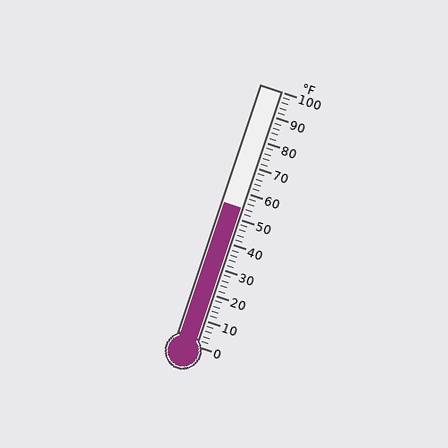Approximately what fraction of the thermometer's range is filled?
The thermometer is filled to approximately 55% of its range.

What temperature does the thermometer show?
The thermometer shows approximately 54°F.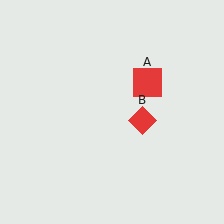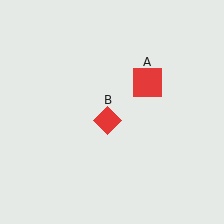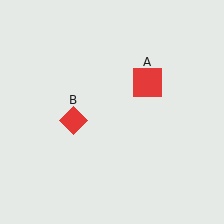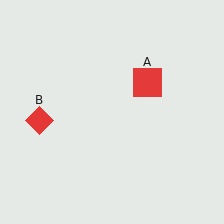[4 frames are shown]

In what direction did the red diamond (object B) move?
The red diamond (object B) moved left.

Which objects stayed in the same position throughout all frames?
Red square (object A) remained stationary.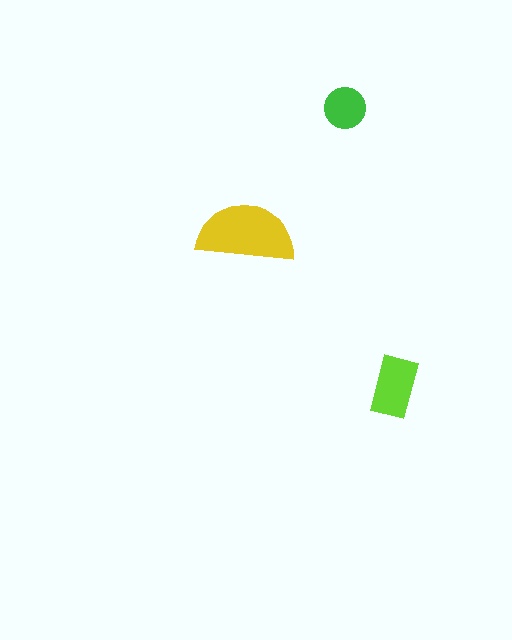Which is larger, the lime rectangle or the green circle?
The lime rectangle.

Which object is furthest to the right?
The lime rectangle is rightmost.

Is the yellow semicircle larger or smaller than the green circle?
Larger.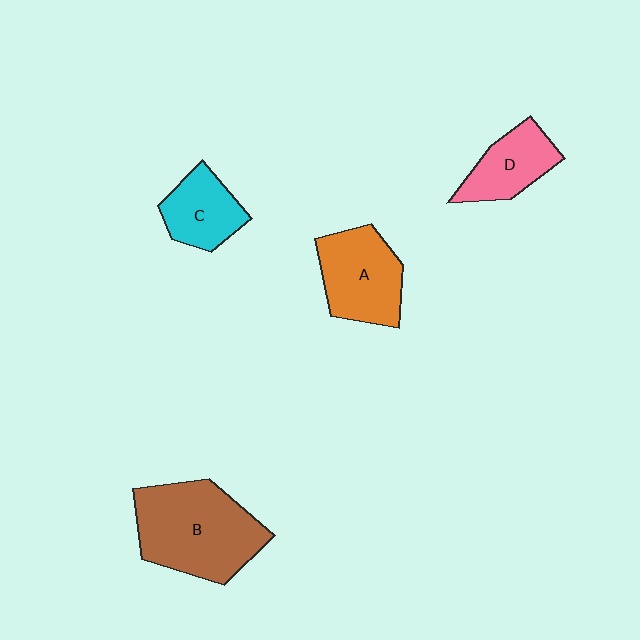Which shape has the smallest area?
Shape C (cyan).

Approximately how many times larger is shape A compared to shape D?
Approximately 1.4 times.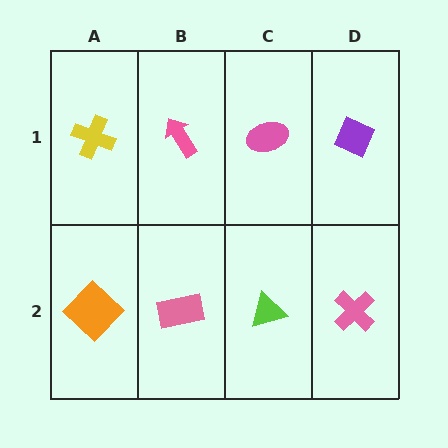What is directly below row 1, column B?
A pink rectangle.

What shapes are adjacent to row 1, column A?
An orange diamond (row 2, column A), a pink arrow (row 1, column B).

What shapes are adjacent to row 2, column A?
A yellow cross (row 1, column A), a pink rectangle (row 2, column B).